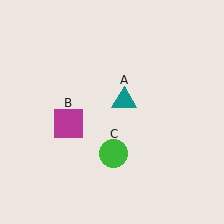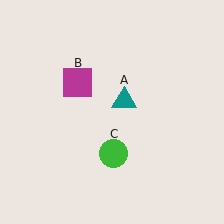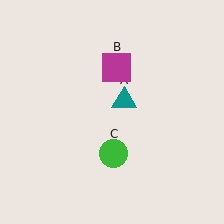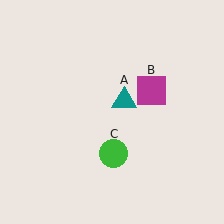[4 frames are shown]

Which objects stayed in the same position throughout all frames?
Teal triangle (object A) and green circle (object C) remained stationary.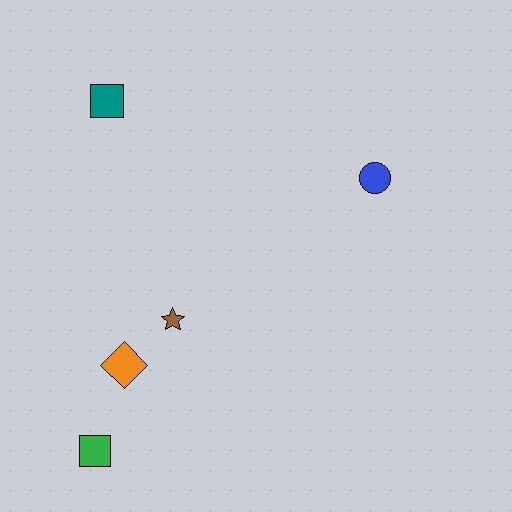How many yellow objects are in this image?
There are no yellow objects.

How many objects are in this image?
There are 5 objects.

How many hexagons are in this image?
There are no hexagons.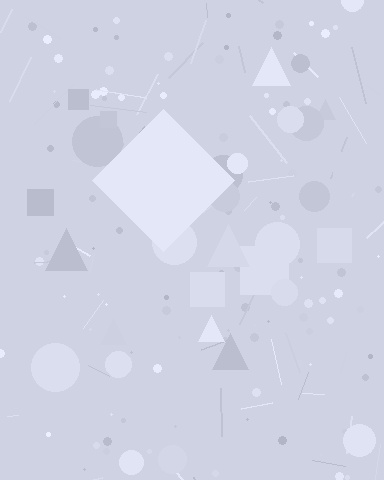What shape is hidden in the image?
A diamond is hidden in the image.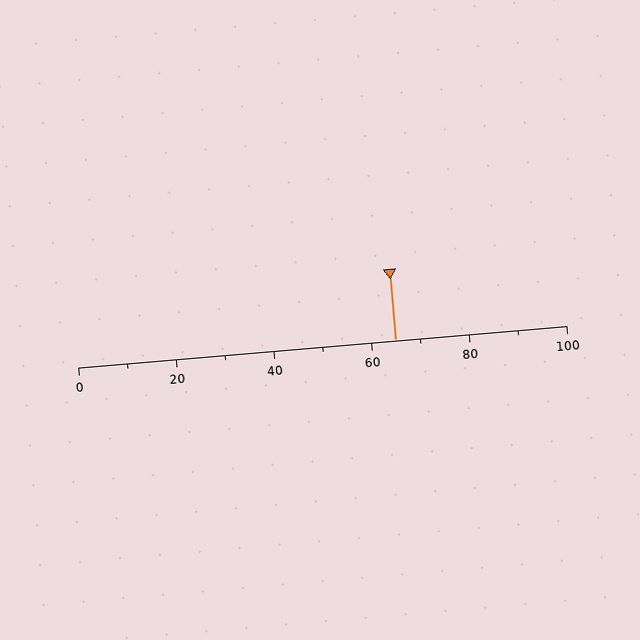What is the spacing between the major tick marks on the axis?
The major ticks are spaced 20 apart.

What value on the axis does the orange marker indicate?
The marker indicates approximately 65.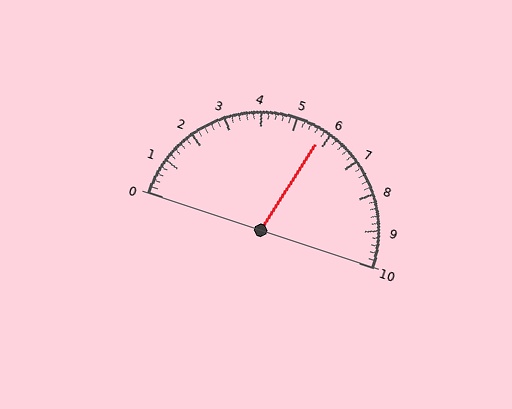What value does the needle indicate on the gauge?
The needle indicates approximately 5.8.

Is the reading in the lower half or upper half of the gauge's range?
The reading is in the upper half of the range (0 to 10).